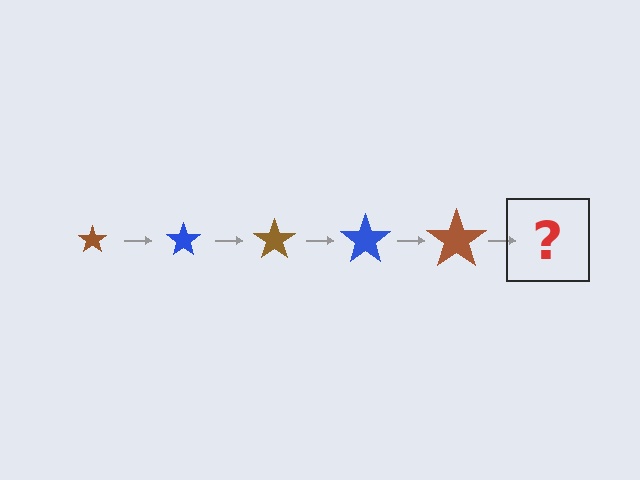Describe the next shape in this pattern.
It should be a blue star, larger than the previous one.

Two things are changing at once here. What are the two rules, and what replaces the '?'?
The two rules are that the star grows larger each step and the color cycles through brown and blue. The '?' should be a blue star, larger than the previous one.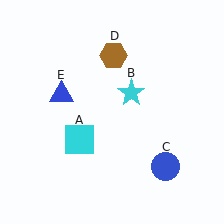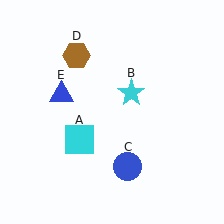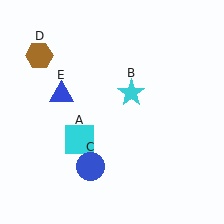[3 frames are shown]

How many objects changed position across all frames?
2 objects changed position: blue circle (object C), brown hexagon (object D).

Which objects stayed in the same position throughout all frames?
Cyan square (object A) and cyan star (object B) and blue triangle (object E) remained stationary.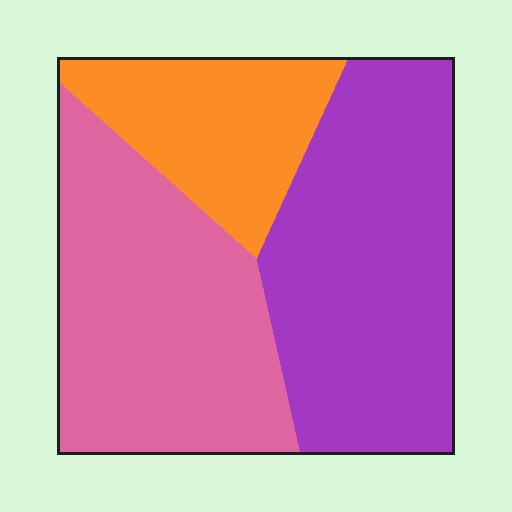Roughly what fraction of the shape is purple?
Purple takes up about two fifths (2/5) of the shape.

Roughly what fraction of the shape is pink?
Pink takes up about three eighths (3/8) of the shape.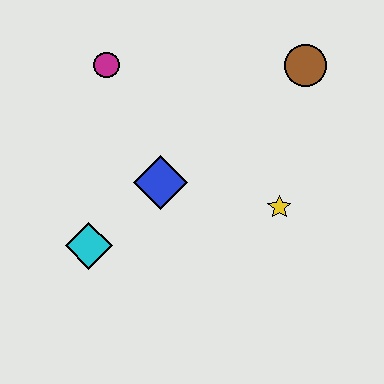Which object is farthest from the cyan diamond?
The brown circle is farthest from the cyan diamond.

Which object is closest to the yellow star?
The blue diamond is closest to the yellow star.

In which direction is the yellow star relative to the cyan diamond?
The yellow star is to the right of the cyan diamond.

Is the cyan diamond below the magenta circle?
Yes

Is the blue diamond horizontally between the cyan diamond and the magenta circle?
No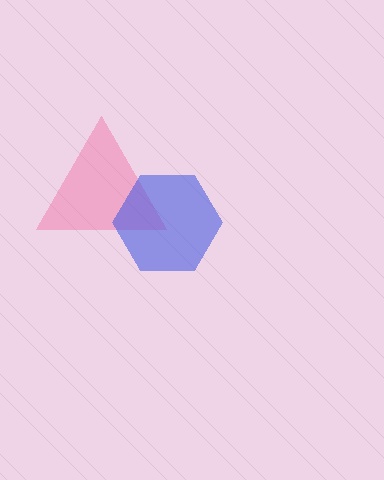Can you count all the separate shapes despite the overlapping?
Yes, there are 2 separate shapes.